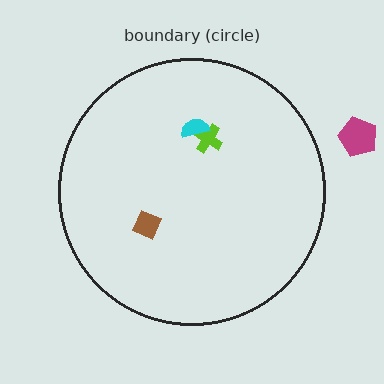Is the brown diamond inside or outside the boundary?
Inside.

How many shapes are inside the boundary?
3 inside, 1 outside.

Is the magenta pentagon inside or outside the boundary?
Outside.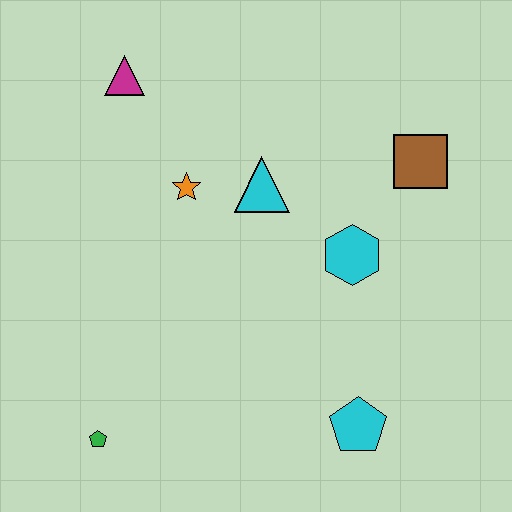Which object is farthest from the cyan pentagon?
The magenta triangle is farthest from the cyan pentagon.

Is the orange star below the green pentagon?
No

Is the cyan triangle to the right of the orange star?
Yes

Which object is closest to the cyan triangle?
The orange star is closest to the cyan triangle.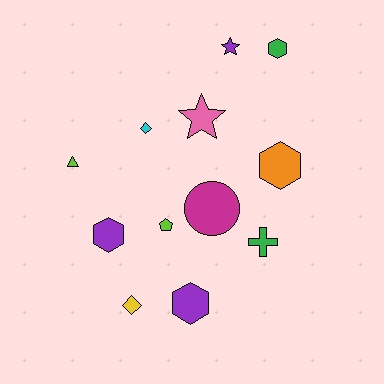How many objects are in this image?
There are 12 objects.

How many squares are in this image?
There are no squares.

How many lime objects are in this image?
There are 2 lime objects.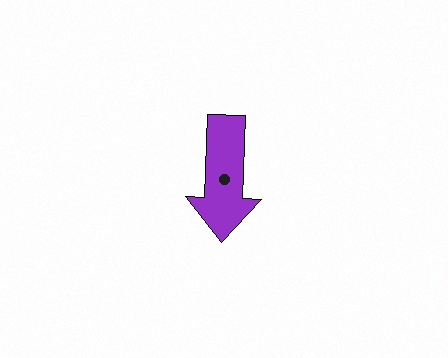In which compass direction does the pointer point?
South.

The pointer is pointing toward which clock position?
Roughly 6 o'clock.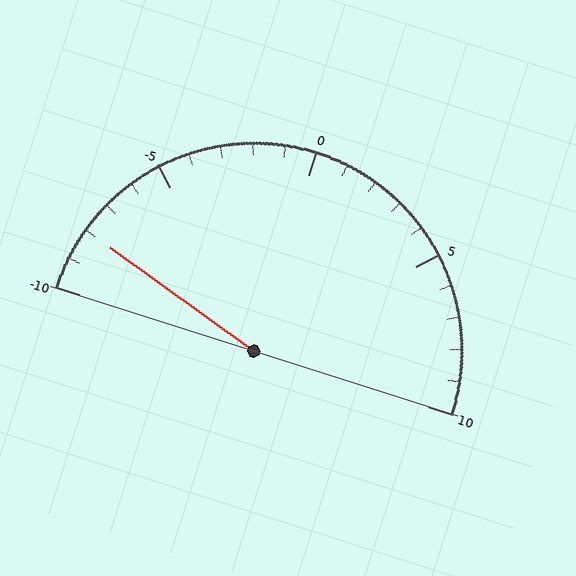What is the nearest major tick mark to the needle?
The nearest major tick mark is -10.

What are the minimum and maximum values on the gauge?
The gauge ranges from -10 to 10.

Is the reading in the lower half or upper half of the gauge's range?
The reading is in the lower half of the range (-10 to 10).